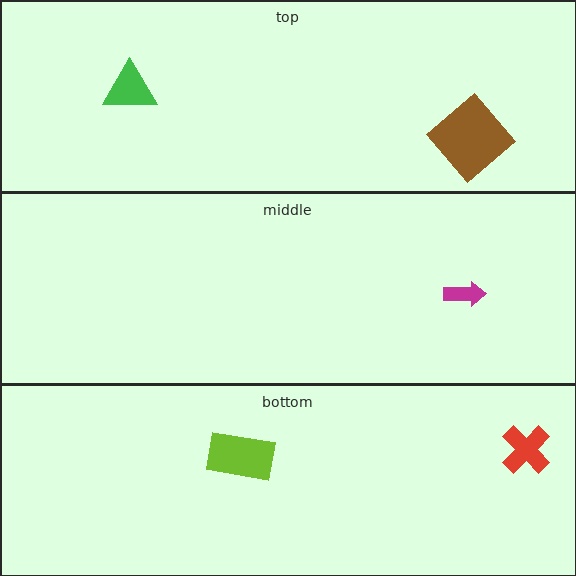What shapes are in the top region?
The brown diamond, the green triangle.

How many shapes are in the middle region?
1.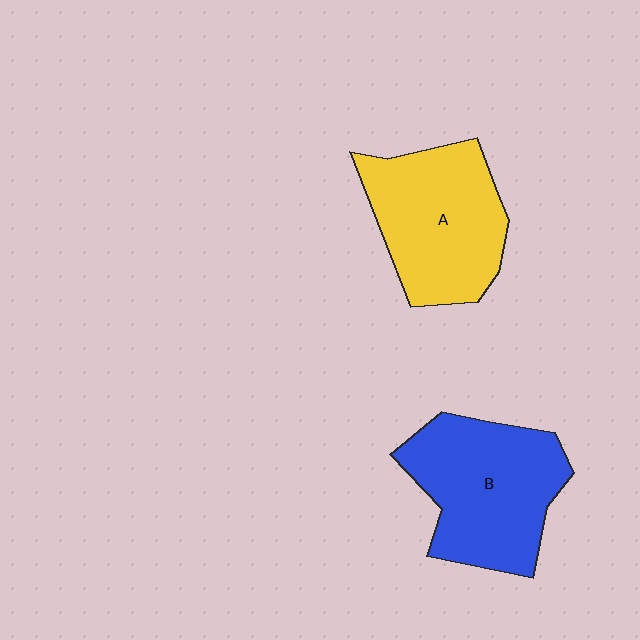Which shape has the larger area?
Shape B (blue).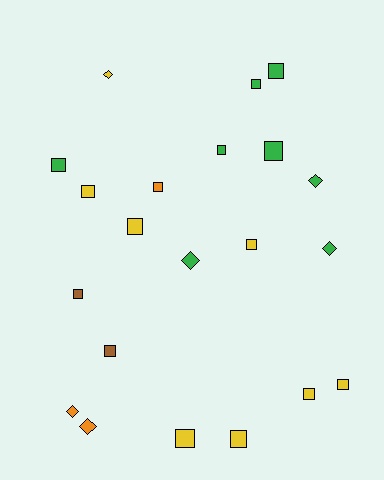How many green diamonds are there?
There are 3 green diamonds.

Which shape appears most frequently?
Square, with 15 objects.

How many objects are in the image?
There are 21 objects.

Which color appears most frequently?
Green, with 8 objects.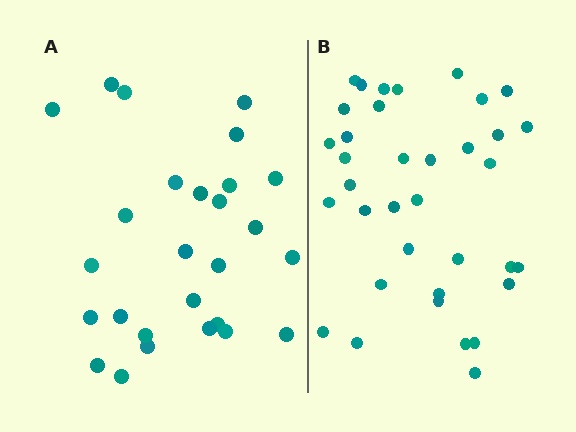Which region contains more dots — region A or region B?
Region B (the right region) has more dots.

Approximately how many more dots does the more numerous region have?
Region B has roughly 8 or so more dots than region A.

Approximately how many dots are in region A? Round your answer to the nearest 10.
About 30 dots. (The exact count is 27, which rounds to 30.)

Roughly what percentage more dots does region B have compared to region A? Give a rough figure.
About 35% more.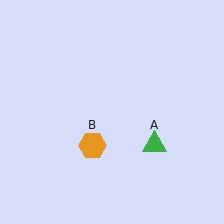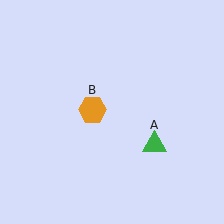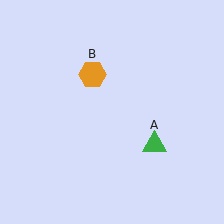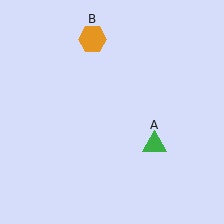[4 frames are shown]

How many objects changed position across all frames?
1 object changed position: orange hexagon (object B).